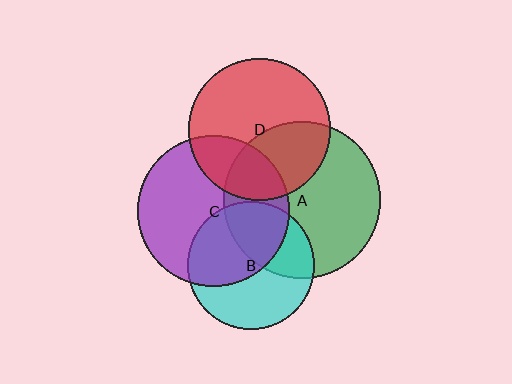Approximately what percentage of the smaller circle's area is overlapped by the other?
Approximately 50%.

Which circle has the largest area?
Circle A (green).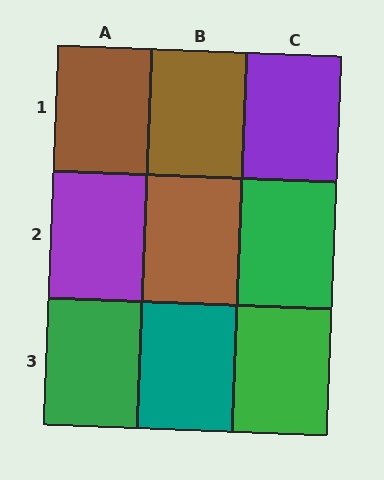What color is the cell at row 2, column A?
Purple.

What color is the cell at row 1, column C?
Purple.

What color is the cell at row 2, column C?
Green.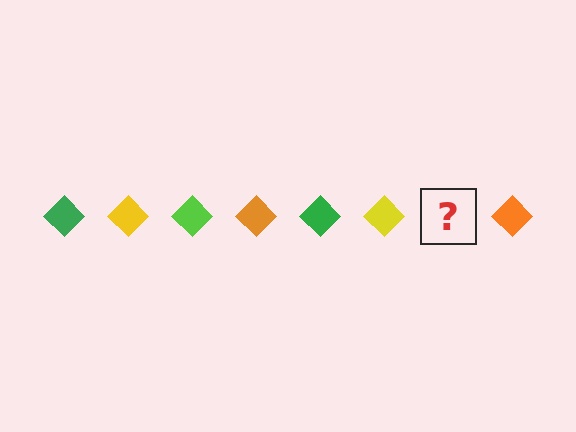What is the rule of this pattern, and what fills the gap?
The rule is that the pattern cycles through green, yellow, lime, orange diamonds. The gap should be filled with a lime diamond.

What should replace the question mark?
The question mark should be replaced with a lime diamond.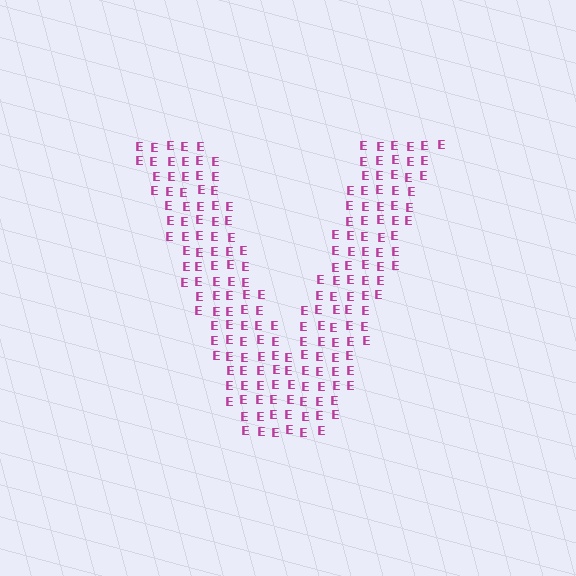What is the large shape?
The large shape is the letter V.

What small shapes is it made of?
It is made of small letter E's.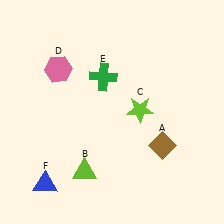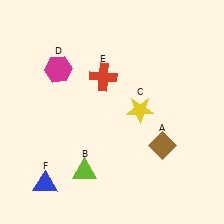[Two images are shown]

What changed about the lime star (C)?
In Image 1, C is lime. In Image 2, it changed to yellow.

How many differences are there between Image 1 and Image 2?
There are 3 differences between the two images.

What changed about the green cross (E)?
In Image 1, E is green. In Image 2, it changed to red.